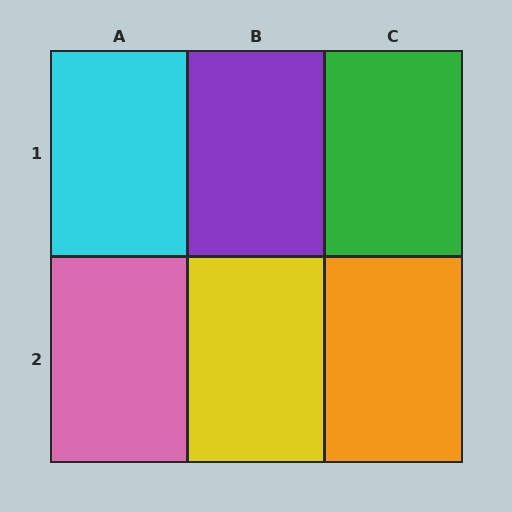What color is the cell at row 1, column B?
Purple.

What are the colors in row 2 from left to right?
Pink, yellow, orange.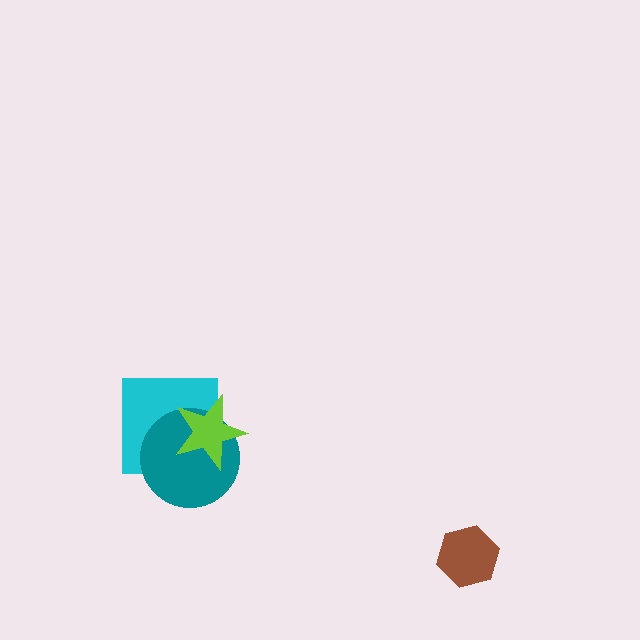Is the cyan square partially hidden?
Yes, it is partially covered by another shape.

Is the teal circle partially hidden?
Yes, it is partially covered by another shape.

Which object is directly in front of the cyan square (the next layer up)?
The teal circle is directly in front of the cyan square.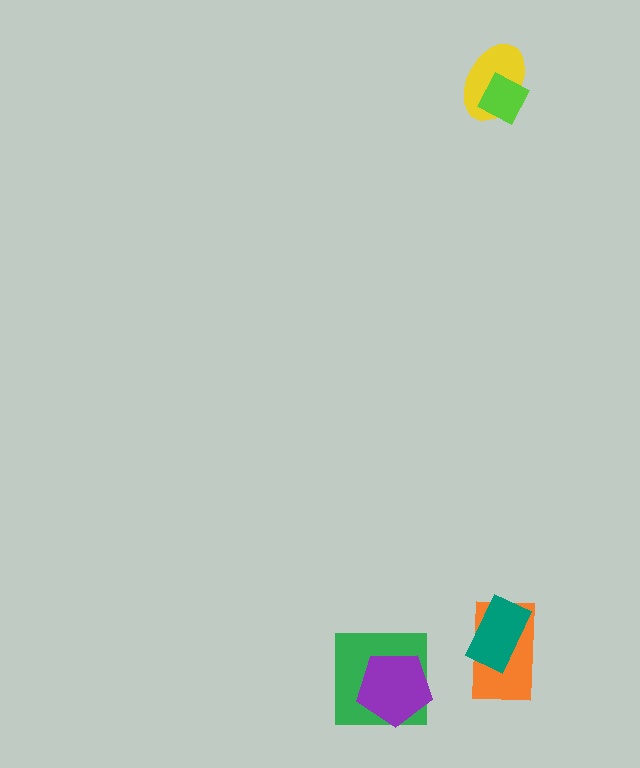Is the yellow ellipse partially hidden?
Yes, it is partially covered by another shape.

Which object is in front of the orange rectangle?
The teal rectangle is in front of the orange rectangle.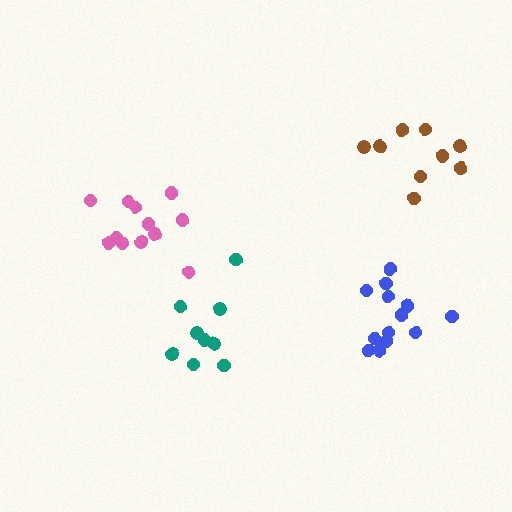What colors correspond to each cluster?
The clusters are colored: blue, brown, pink, teal.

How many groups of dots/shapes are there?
There are 4 groups.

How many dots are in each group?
Group 1: 13 dots, Group 2: 9 dots, Group 3: 12 dots, Group 4: 9 dots (43 total).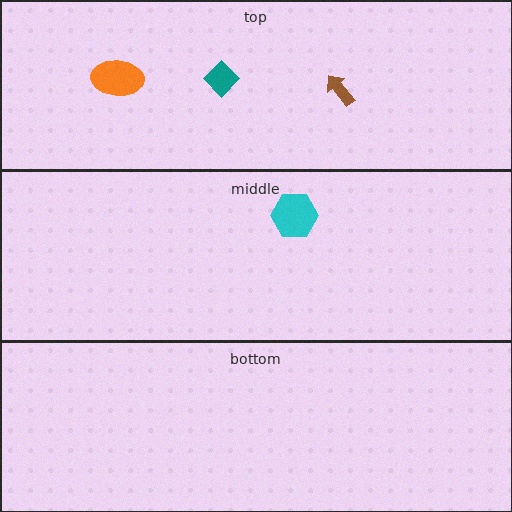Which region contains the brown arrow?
The top region.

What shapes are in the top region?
The teal diamond, the brown arrow, the orange ellipse.